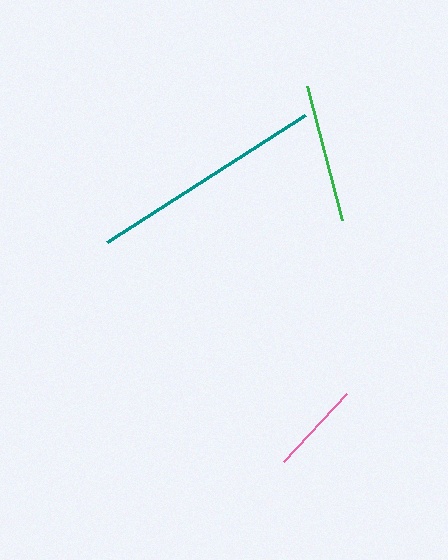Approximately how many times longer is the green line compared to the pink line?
The green line is approximately 1.5 times the length of the pink line.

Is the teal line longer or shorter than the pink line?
The teal line is longer than the pink line.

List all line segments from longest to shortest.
From longest to shortest: teal, green, pink.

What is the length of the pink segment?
The pink segment is approximately 93 pixels long.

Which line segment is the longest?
The teal line is the longest at approximately 235 pixels.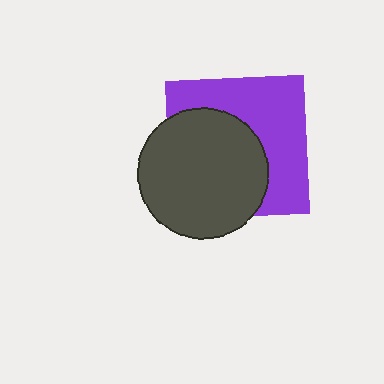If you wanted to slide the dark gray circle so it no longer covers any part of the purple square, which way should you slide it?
Slide it toward the lower-left — that is the most direct way to separate the two shapes.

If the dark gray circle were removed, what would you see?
You would see the complete purple square.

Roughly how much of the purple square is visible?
About half of it is visible (roughly 50%).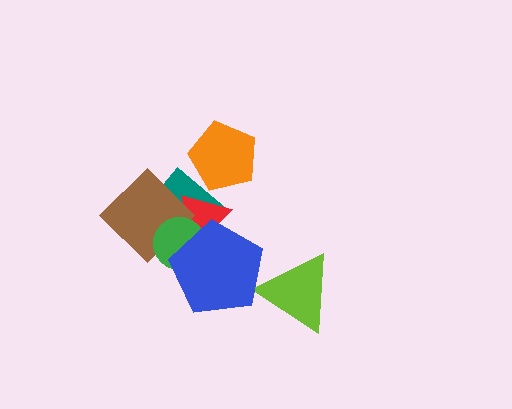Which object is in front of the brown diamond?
The green circle is in front of the brown diamond.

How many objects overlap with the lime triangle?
1 object overlaps with the lime triangle.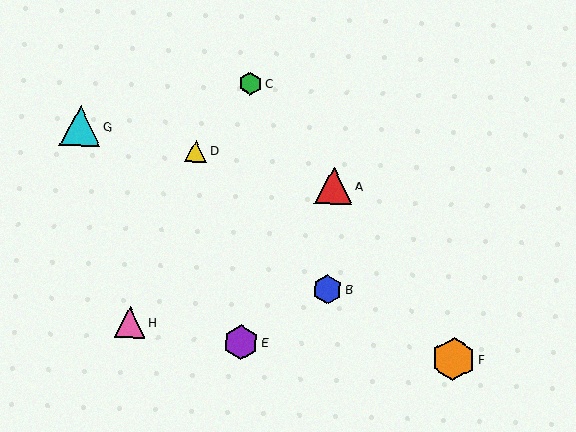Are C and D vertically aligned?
No, C is at x≈250 and D is at x≈196.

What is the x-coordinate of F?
Object F is at x≈453.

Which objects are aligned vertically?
Objects C, E are aligned vertically.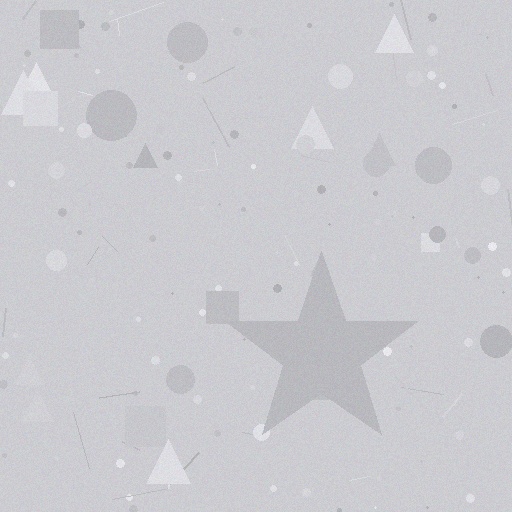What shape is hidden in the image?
A star is hidden in the image.